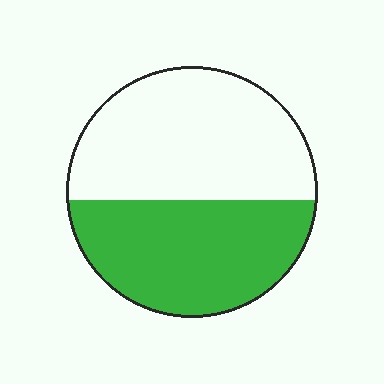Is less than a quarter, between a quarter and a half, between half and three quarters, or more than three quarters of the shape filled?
Between a quarter and a half.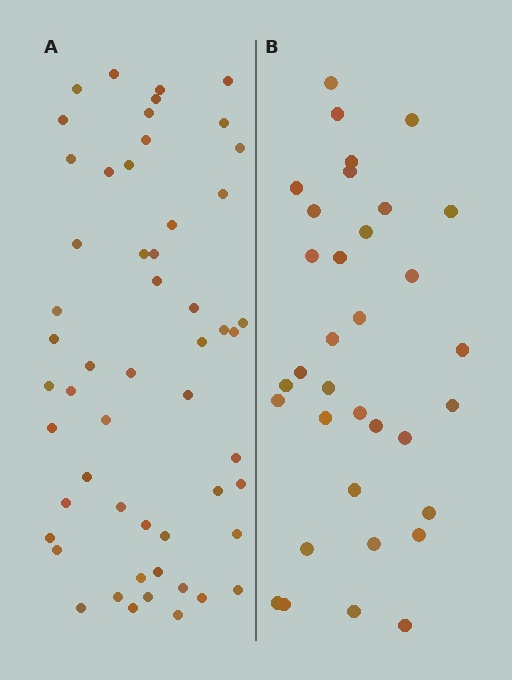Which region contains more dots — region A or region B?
Region A (the left region) has more dots.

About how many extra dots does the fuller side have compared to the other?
Region A has approximately 20 more dots than region B.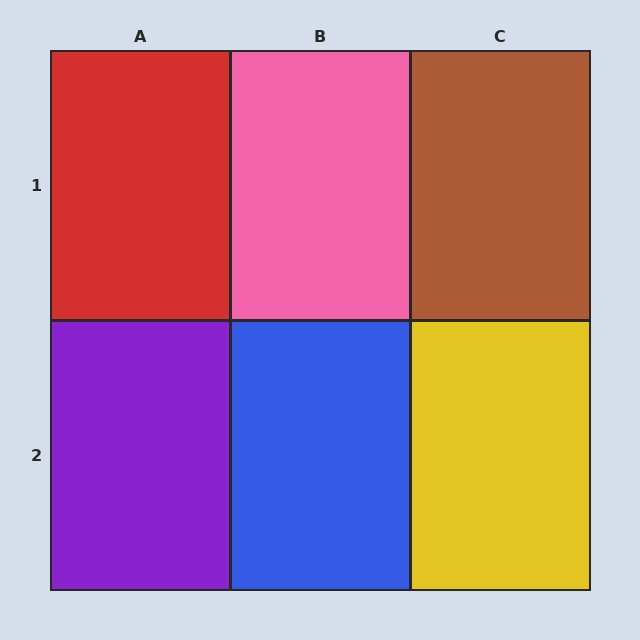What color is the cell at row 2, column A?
Purple.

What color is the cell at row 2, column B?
Blue.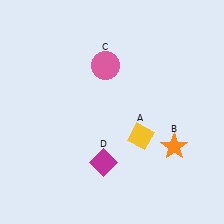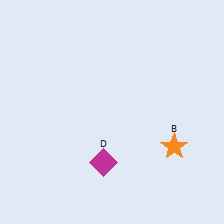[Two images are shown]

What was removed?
The yellow diamond (A), the pink circle (C) were removed in Image 2.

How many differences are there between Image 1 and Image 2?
There are 2 differences between the two images.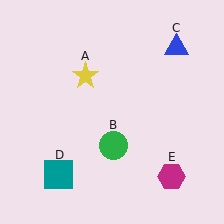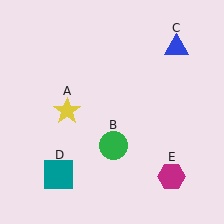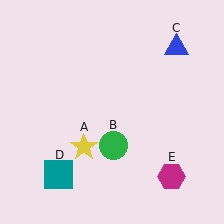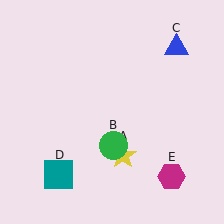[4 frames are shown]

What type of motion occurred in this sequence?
The yellow star (object A) rotated counterclockwise around the center of the scene.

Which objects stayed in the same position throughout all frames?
Green circle (object B) and blue triangle (object C) and teal square (object D) and magenta hexagon (object E) remained stationary.